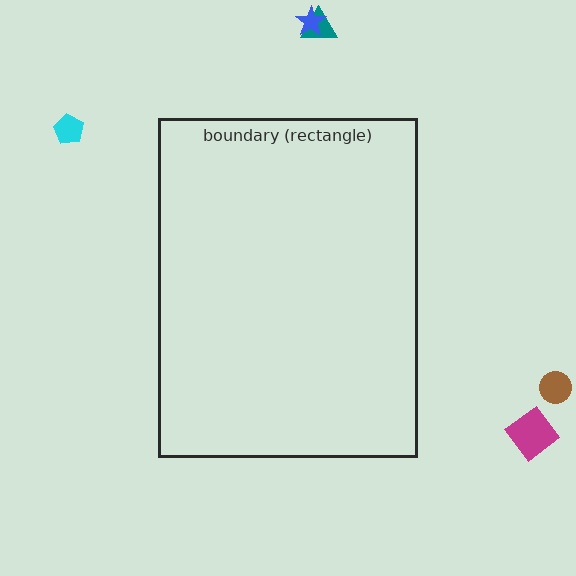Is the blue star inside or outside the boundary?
Outside.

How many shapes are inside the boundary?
0 inside, 5 outside.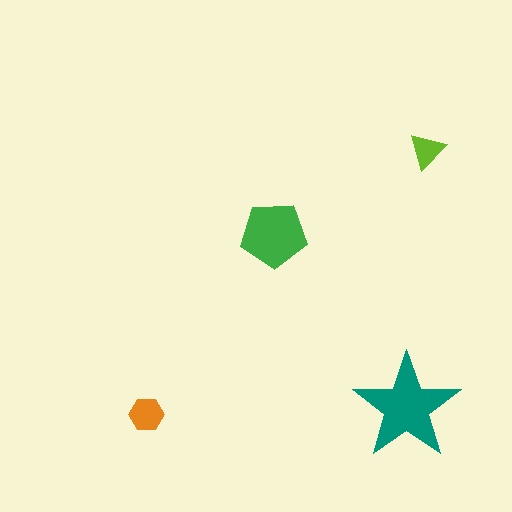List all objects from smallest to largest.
The lime triangle, the orange hexagon, the green pentagon, the teal star.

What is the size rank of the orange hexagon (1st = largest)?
3rd.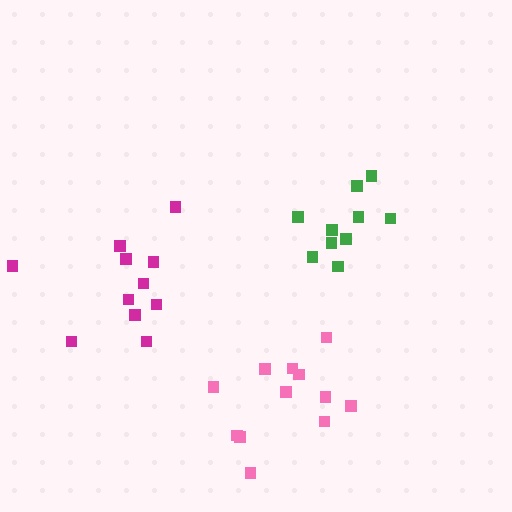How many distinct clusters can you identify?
There are 3 distinct clusters.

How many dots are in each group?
Group 1: 10 dots, Group 2: 12 dots, Group 3: 11 dots (33 total).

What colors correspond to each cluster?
The clusters are colored: green, pink, magenta.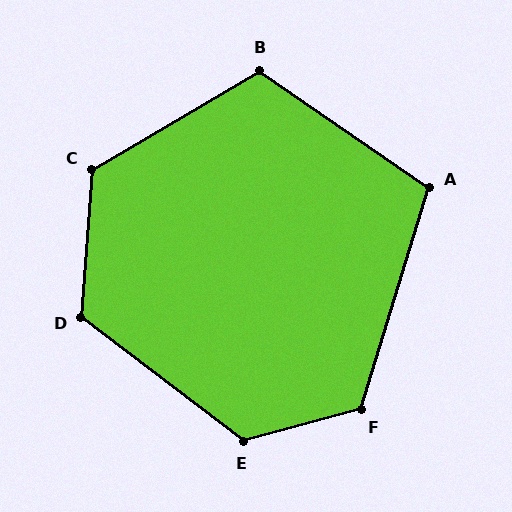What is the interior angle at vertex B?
Approximately 115 degrees (obtuse).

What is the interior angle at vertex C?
Approximately 125 degrees (obtuse).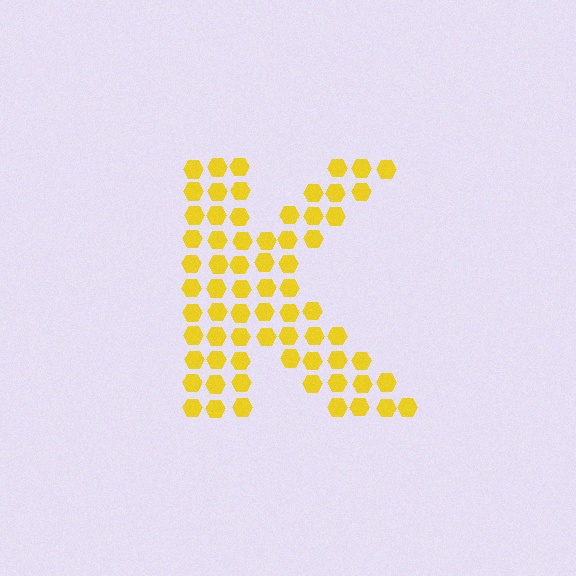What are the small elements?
The small elements are hexagons.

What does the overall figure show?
The overall figure shows the letter K.